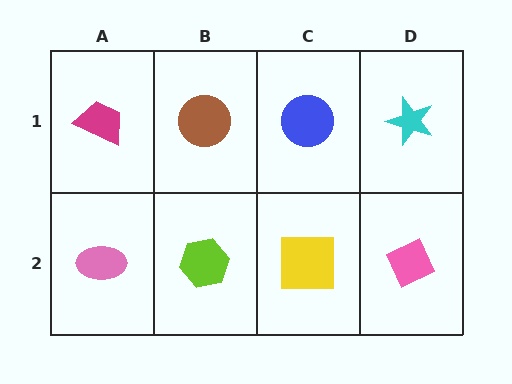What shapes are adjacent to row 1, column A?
A pink ellipse (row 2, column A), a brown circle (row 1, column B).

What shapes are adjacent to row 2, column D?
A cyan star (row 1, column D), a yellow square (row 2, column C).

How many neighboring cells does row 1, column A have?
2.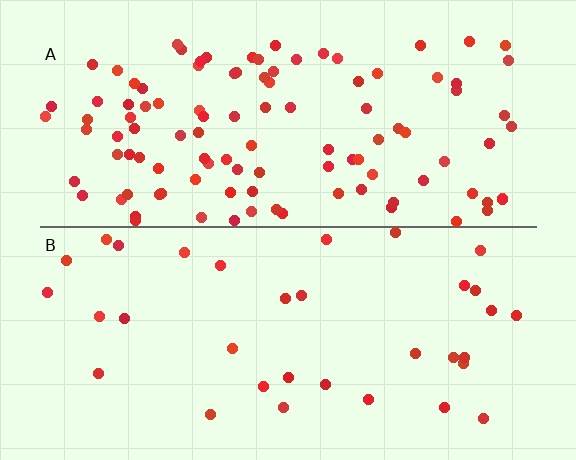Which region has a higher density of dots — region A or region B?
A (the top).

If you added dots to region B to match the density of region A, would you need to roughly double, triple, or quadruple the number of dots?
Approximately triple.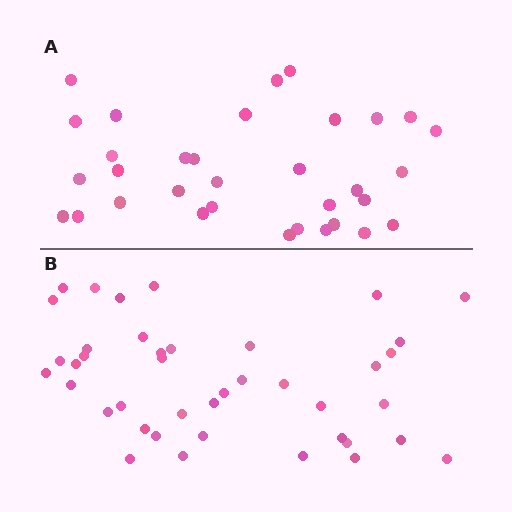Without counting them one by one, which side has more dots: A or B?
Region B (the bottom region) has more dots.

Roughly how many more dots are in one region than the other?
Region B has roughly 8 or so more dots than region A.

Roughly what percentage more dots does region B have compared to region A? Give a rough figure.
About 25% more.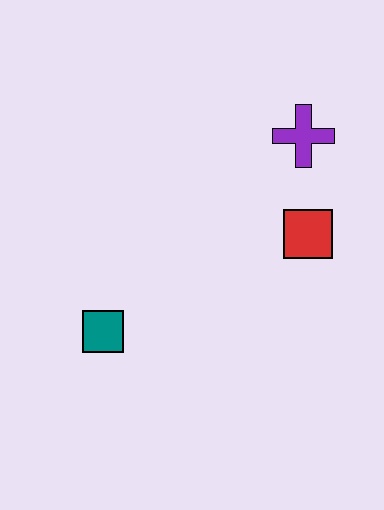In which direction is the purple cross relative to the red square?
The purple cross is above the red square.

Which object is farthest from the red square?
The teal square is farthest from the red square.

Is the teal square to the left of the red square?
Yes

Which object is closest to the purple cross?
The red square is closest to the purple cross.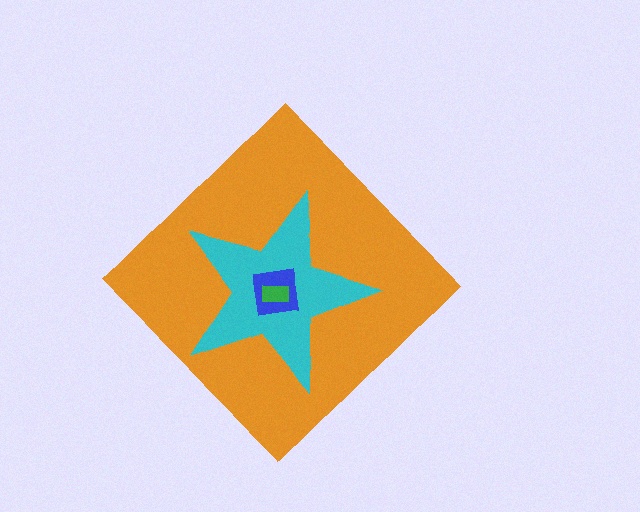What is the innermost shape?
The green rectangle.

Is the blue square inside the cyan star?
Yes.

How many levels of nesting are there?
4.